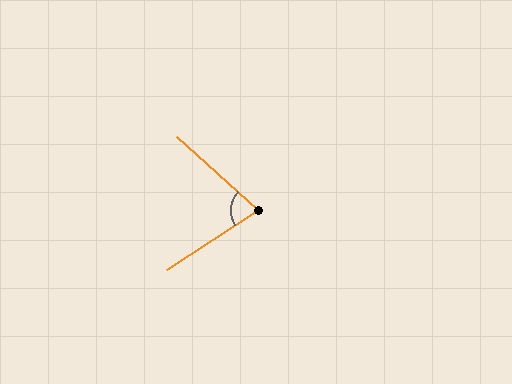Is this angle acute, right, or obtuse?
It is acute.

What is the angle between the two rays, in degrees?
Approximately 75 degrees.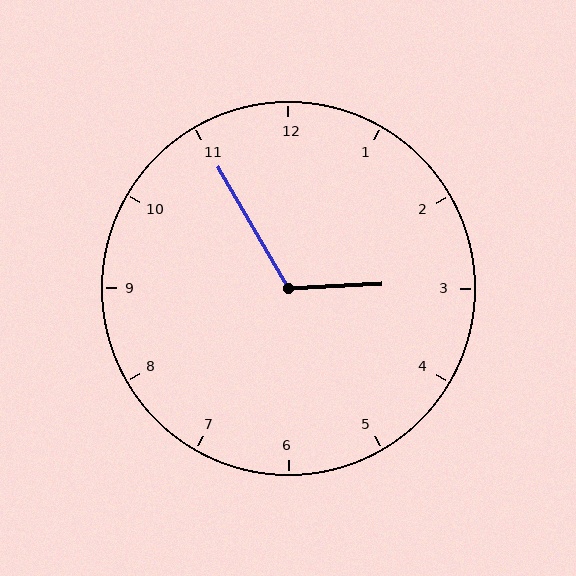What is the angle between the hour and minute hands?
Approximately 118 degrees.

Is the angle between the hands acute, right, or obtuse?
It is obtuse.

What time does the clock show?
2:55.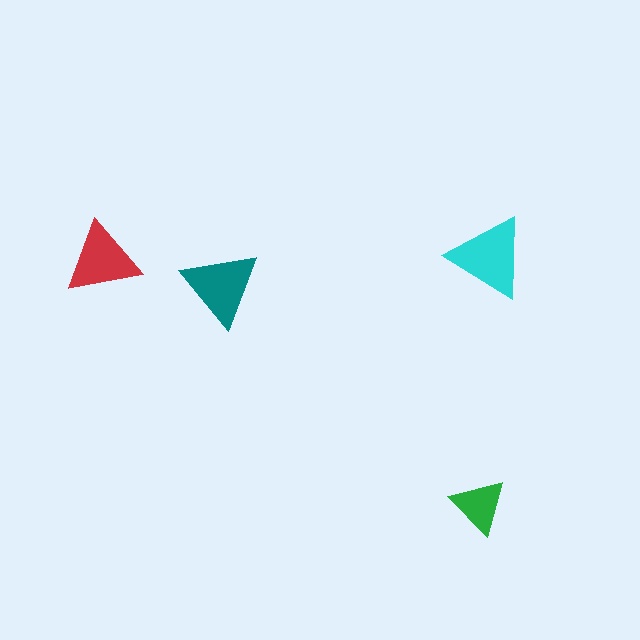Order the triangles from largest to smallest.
the cyan one, the teal one, the red one, the green one.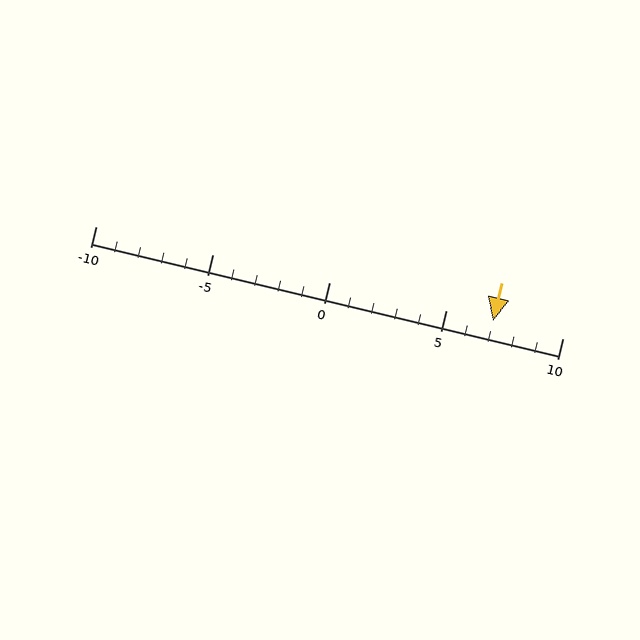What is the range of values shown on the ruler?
The ruler shows values from -10 to 10.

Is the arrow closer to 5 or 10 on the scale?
The arrow is closer to 5.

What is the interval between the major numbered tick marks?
The major tick marks are spaced 5 units apart.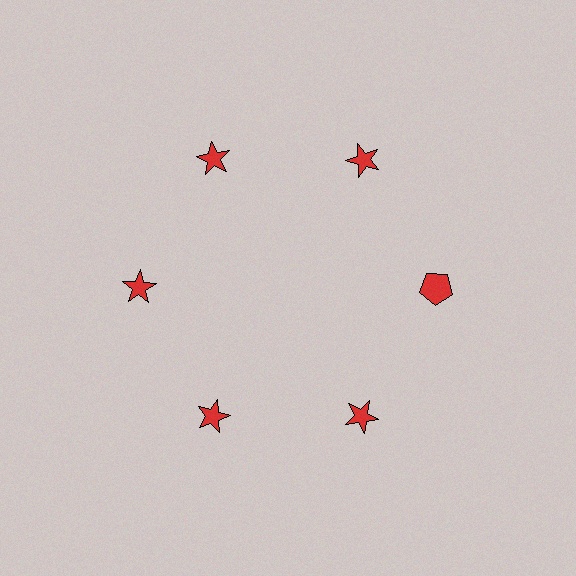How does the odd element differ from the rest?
It has a different shape: pentagon instead of star.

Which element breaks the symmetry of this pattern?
The red pentagon at roughly the 3 o'clock position breaks the symmetry. All other shapes are red stars.